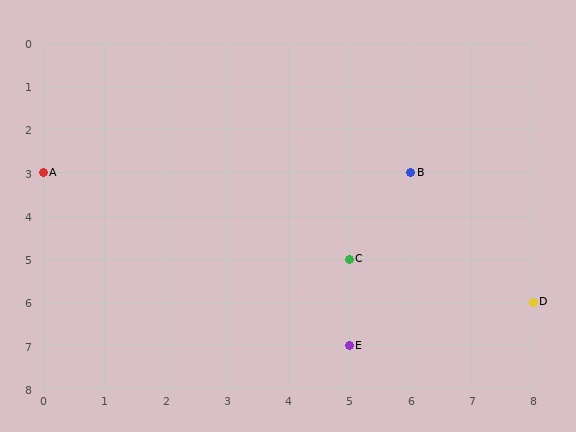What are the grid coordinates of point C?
Point C is at grid coordinates (5, 5).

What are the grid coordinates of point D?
Point D is at grid coordinates (8, 6).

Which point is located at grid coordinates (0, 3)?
Point A is at (0, 3).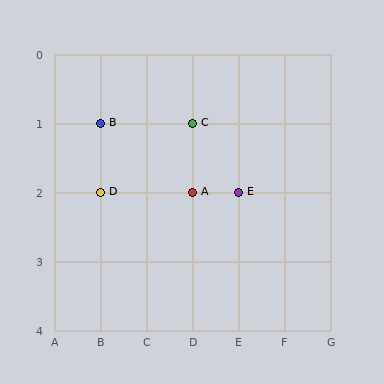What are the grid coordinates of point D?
Point D is at grid coordinates (B, 2).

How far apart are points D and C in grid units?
Points D and C are 2 columns and 1 row apart (about 2.2 grid units diagonally).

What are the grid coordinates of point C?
Point C is at grid coordinates (D, 1).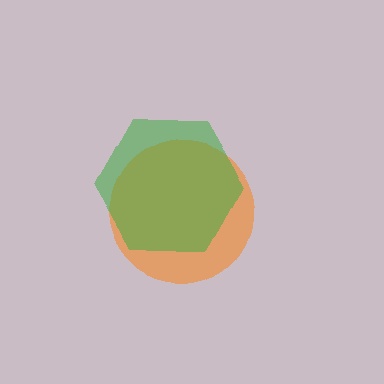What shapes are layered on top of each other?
The layered shapes are: an orange circle, a green hexagon.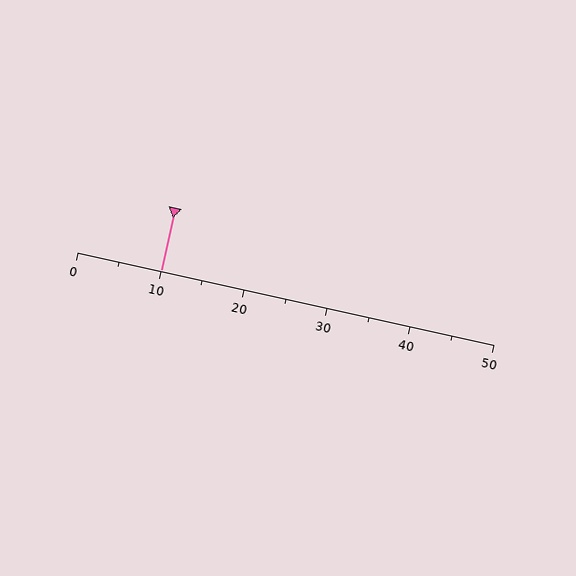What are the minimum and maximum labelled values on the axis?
The axis runs from 0 to 50.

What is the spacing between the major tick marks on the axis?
The major ticks are spaced 10 apart.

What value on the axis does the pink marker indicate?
The marker indicates approximately 10.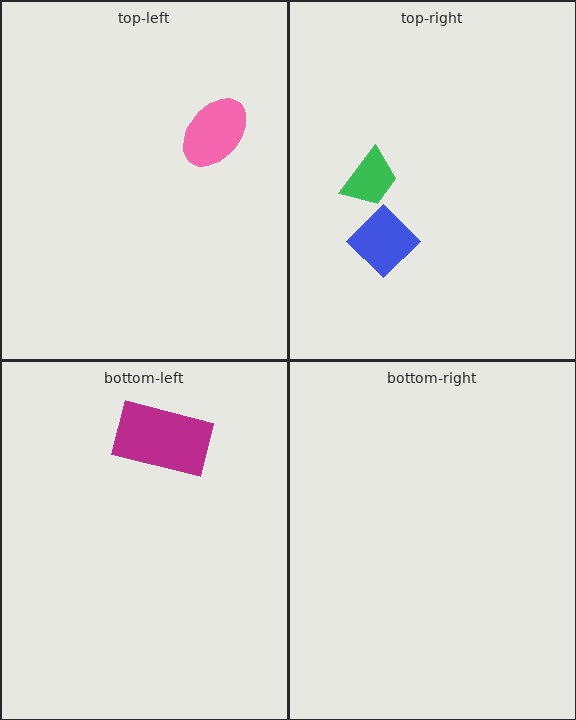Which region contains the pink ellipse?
The top-left region.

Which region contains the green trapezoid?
The top-right region.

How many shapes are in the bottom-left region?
1.